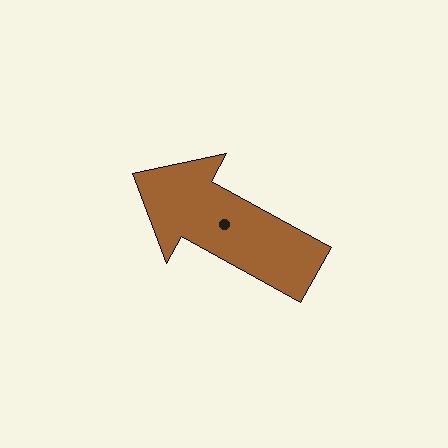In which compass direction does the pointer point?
Northwest.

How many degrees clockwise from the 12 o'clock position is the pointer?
Approximately 299 degrees.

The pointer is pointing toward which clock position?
Roughly 10 o'clock.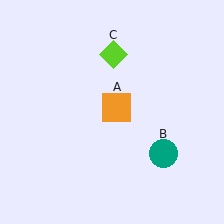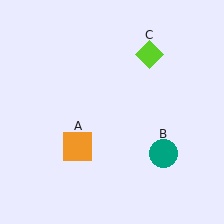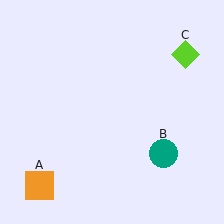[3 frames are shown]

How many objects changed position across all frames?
2 objects changed position: orange square (object A), lime diamond (object C).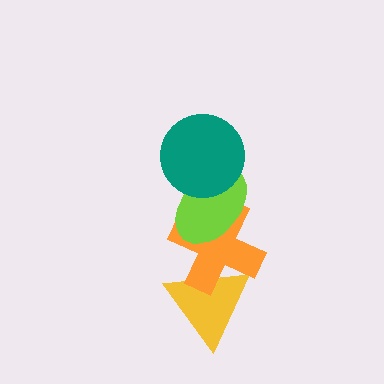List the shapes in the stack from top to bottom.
From top to bottom: the teal circle, the lime ellipse, the orange cross, the yellow triangle.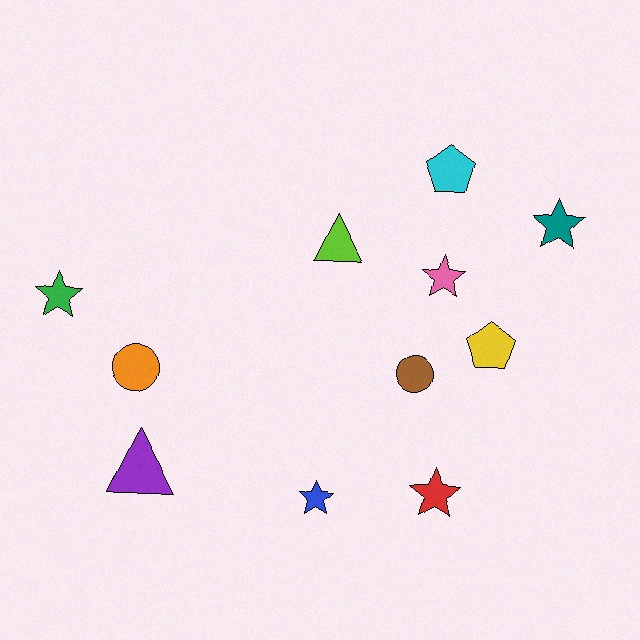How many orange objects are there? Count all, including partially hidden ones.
There is 1 orange object.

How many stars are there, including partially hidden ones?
There are 5 stars.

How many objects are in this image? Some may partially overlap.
There are 11 objects.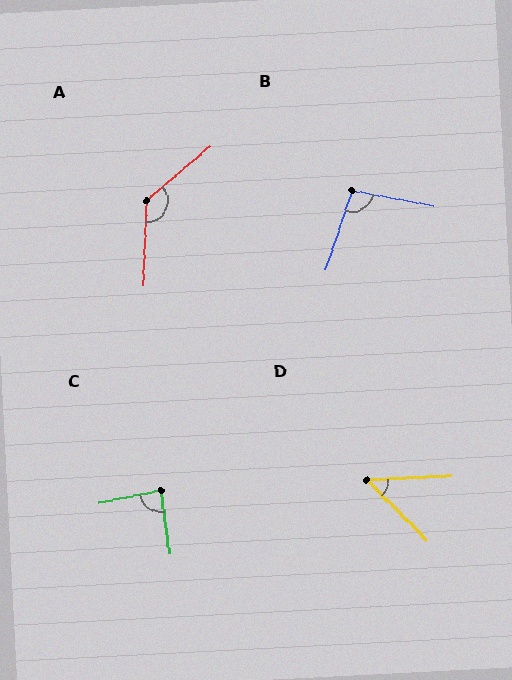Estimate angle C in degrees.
Approximately 86 degrees.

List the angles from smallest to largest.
D (48°), C (86°), B (98°), A (132°).